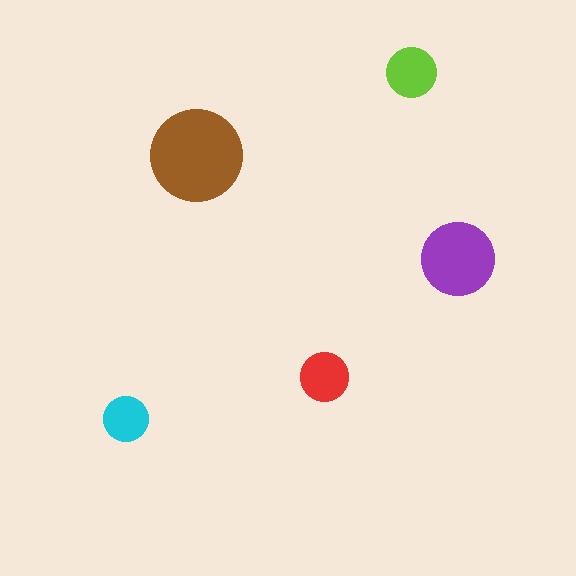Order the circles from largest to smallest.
the brown one, the purple one, the lime one, the red one, the cyan one.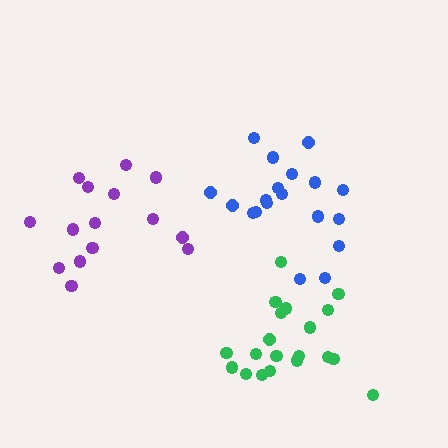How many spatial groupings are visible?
There are 3 spatial groupings.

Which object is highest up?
The blue cluster is topmost.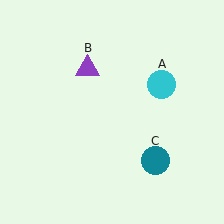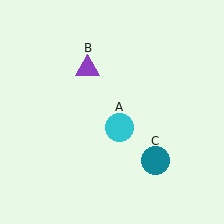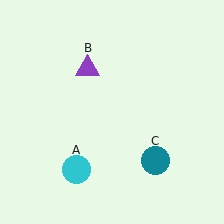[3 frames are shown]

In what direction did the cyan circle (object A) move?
The cyan circle (object A) moved down and to the left.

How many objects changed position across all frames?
1 object changed position: cyan circle (object A).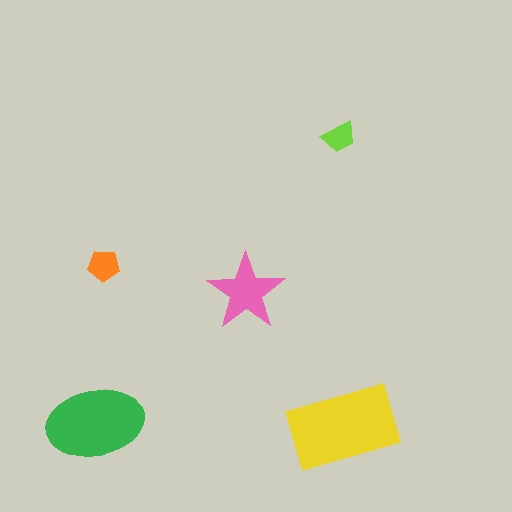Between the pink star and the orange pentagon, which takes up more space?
The pink star.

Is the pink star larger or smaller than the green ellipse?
Smaller.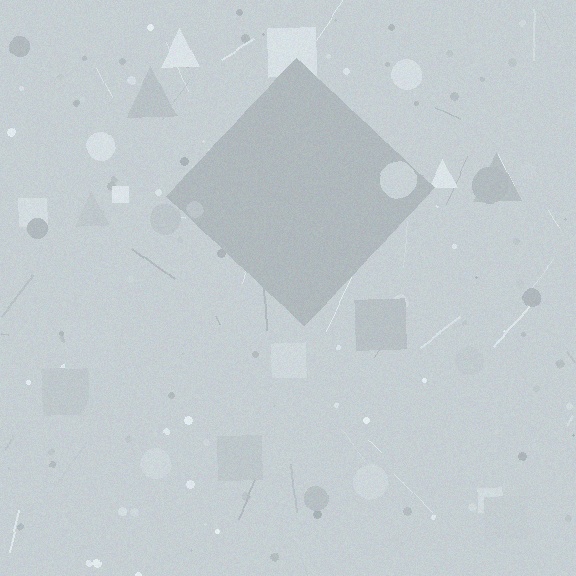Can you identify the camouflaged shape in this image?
The camouflaged shape is a diamond.